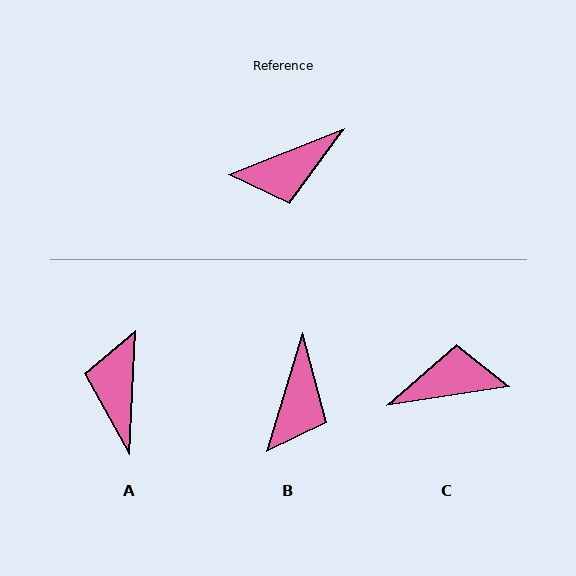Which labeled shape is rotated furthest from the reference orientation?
C, about 167 degrees away.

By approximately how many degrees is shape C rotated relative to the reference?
Approximately 167 degrees counter-clockwise.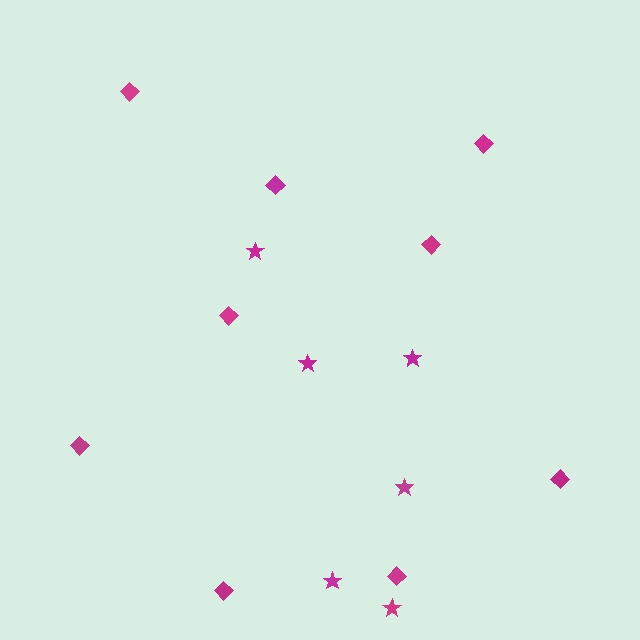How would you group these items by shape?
There are 2 groups: one group of diamonds (9) and one group of stars (6).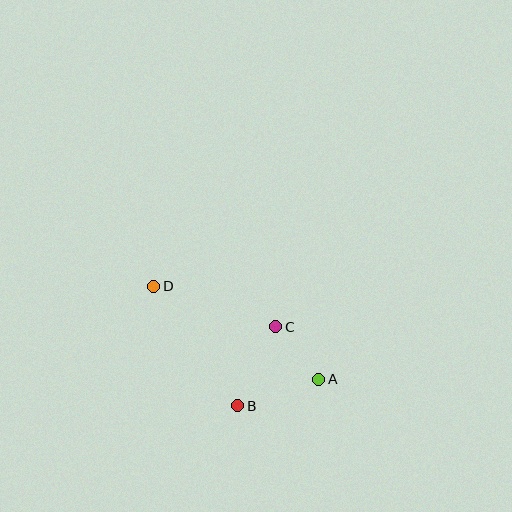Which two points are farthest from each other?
Points A and D are farthest from each other.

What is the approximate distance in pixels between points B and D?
The distance between B and D is approximately 146 pixels.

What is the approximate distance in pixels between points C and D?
The distance between C and D is approximately 129 pixels.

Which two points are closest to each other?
Points A and C are closest to each other.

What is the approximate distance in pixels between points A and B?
The distance between A and B is approximately 85 pixels.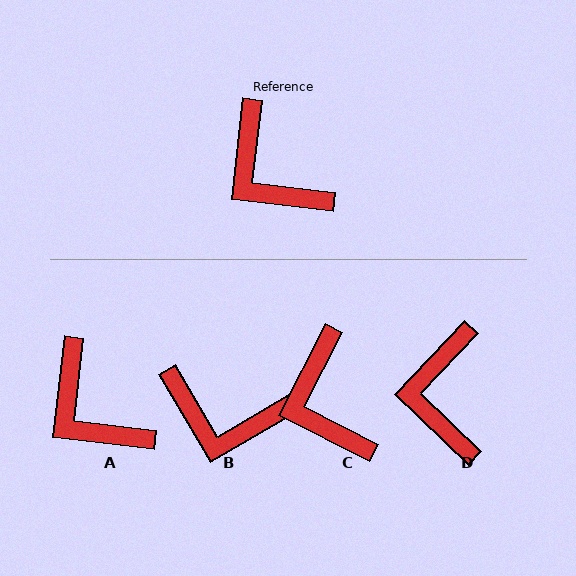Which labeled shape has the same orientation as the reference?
A.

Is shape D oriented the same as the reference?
No, it is off by about 37 degrees.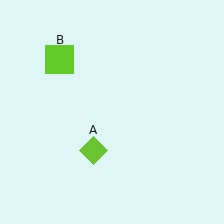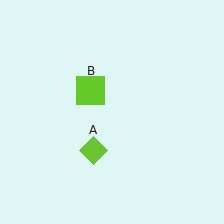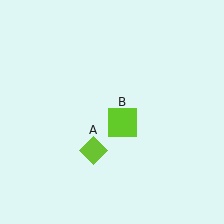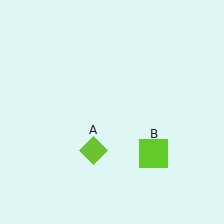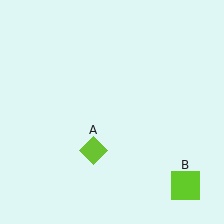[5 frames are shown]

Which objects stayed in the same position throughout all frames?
Lime diamond (object A) remained stationary.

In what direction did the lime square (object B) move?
The lime square (object B) moved down and to the right.